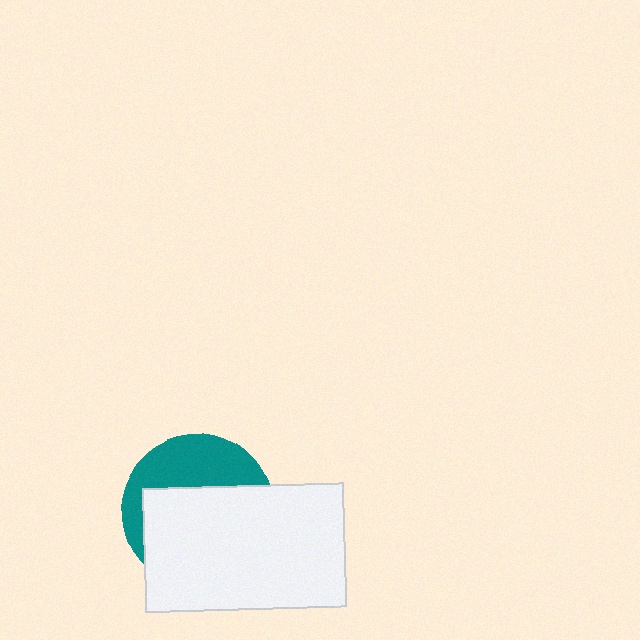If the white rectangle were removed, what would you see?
You would see the complete teal circle.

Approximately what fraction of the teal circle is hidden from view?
Roughly 62% of the teal circle is hidden behind the white rectangle.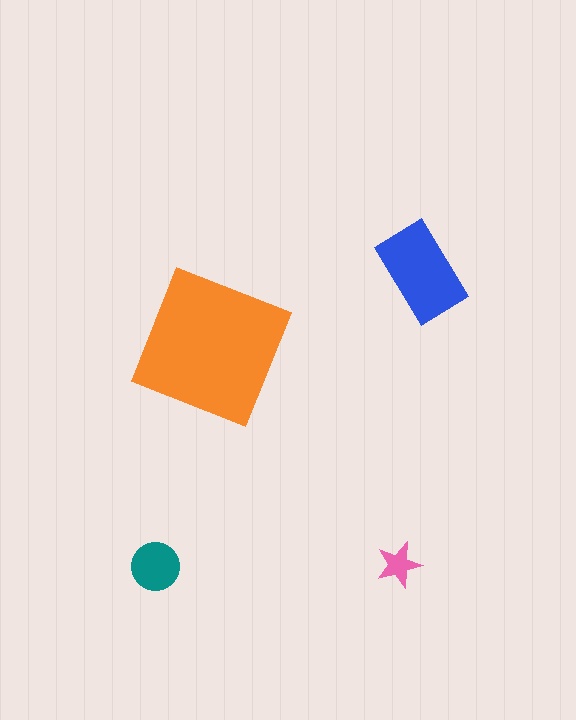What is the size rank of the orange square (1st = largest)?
1st.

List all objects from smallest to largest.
The pink star, the teal circle, the blue rectangle, the orange square.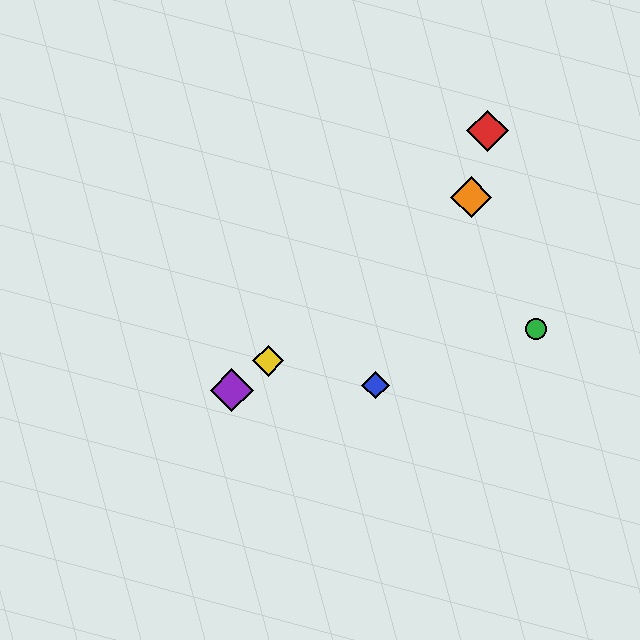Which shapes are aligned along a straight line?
The yellow diamond, the purple diamond, the orange diamond are aligned along a straight line.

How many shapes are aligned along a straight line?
3 shapes (the yellow diamond, the purple diamond, the orange diamond) are aligned along a straight line.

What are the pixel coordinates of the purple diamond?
The purple diamond is at (232, 390).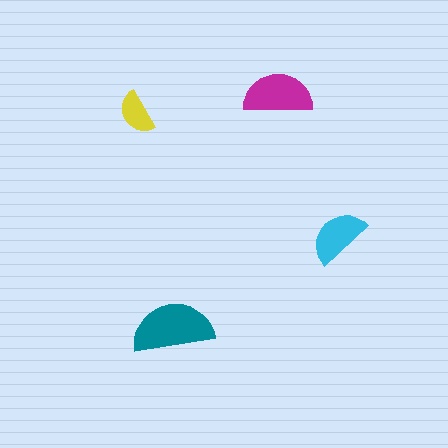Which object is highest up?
The magenta semicircle is topmost.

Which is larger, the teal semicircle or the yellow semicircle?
The teal one.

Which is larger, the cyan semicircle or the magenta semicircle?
The magenta one.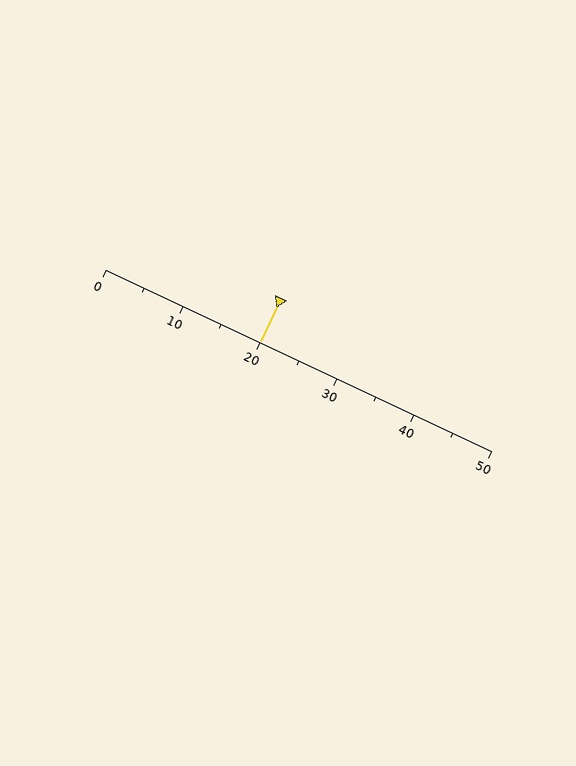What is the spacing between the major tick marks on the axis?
The major ticks are spaced 10 apart.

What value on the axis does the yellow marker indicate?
The marker indicates approximately 20.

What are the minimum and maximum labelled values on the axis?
The axis runs from 0 to 50.